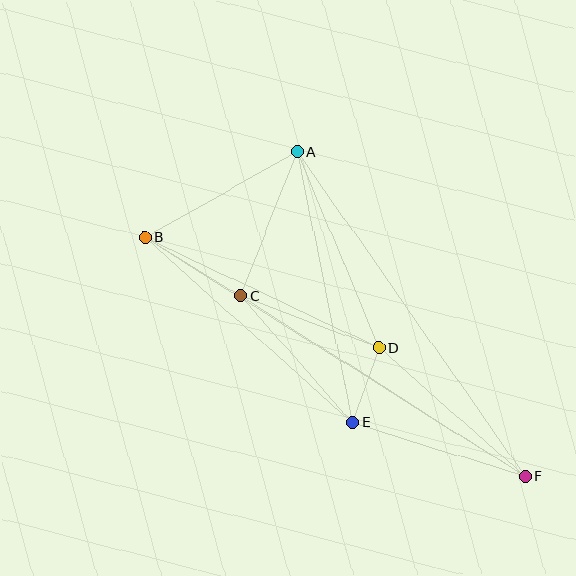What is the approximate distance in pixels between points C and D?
The distance between C and D is approximately 147 pixels.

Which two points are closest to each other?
Points D and E are closest to each other.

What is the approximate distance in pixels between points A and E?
The distance between A and E is approximately 277 pixels.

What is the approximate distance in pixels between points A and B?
The distance between A and B is approximately 175 pixels.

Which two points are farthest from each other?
Points B and F are farthest from each other.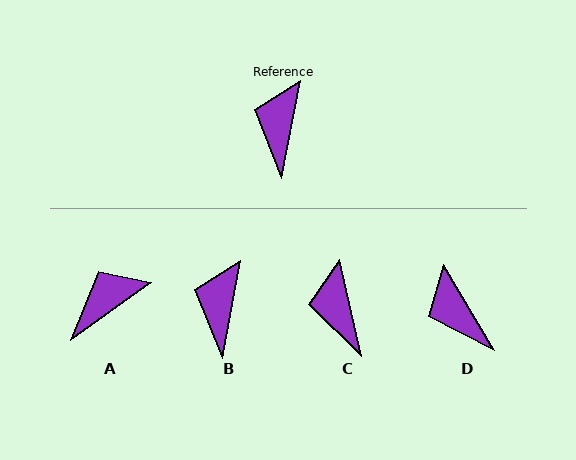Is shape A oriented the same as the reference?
No, it is off by about 44 degrees.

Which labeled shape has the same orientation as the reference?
B.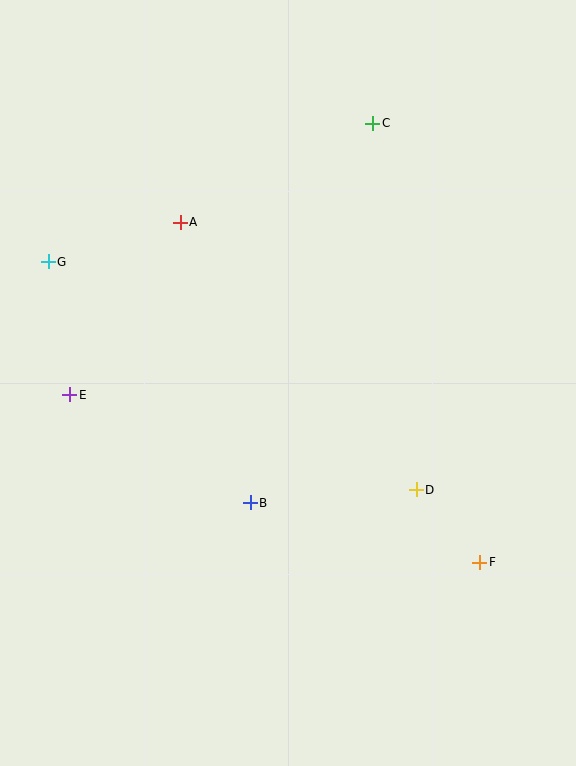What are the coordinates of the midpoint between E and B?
The midpoint between E and B is at (160, 449).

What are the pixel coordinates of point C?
Point C is at (373, 123).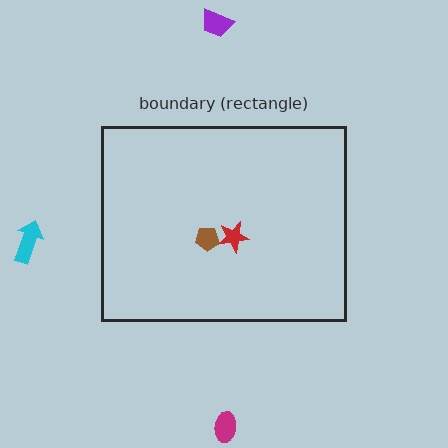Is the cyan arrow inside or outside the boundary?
Outside.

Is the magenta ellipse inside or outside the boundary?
Outside.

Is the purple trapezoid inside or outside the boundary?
Outside.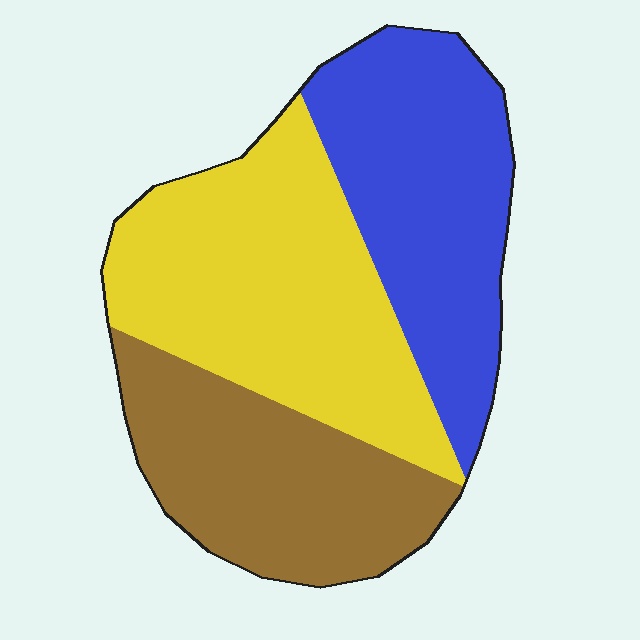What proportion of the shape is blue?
Blue takes up about one third (1/3) of the shape.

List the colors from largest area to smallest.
From largest to smallest: yellow, blue, brown.